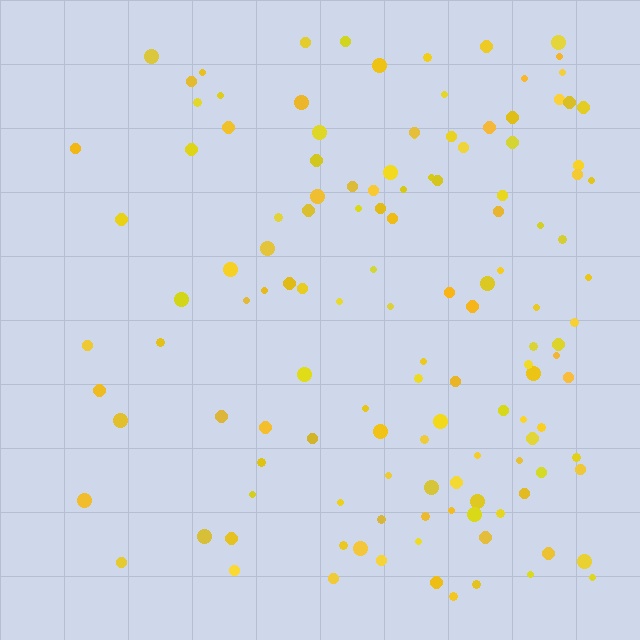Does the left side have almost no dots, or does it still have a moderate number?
Still a moderate number, just noticeably fewer than the right.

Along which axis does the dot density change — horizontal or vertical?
Horizontal.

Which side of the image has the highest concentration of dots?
The right.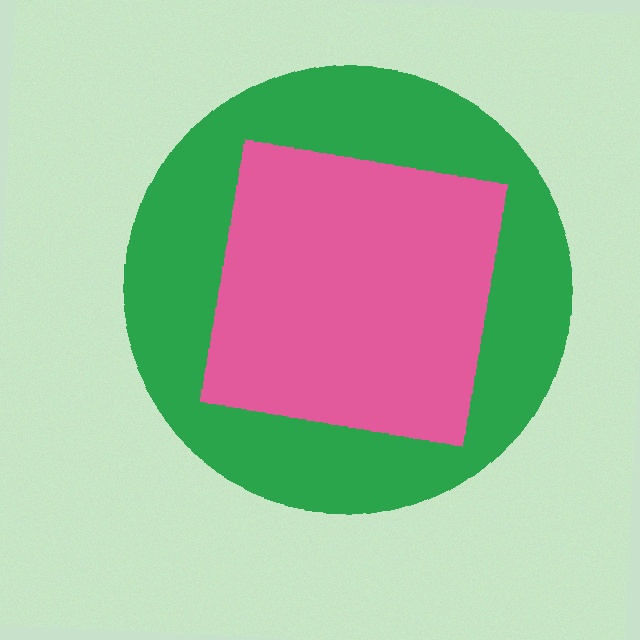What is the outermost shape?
The green circle.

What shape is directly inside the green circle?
The pink square.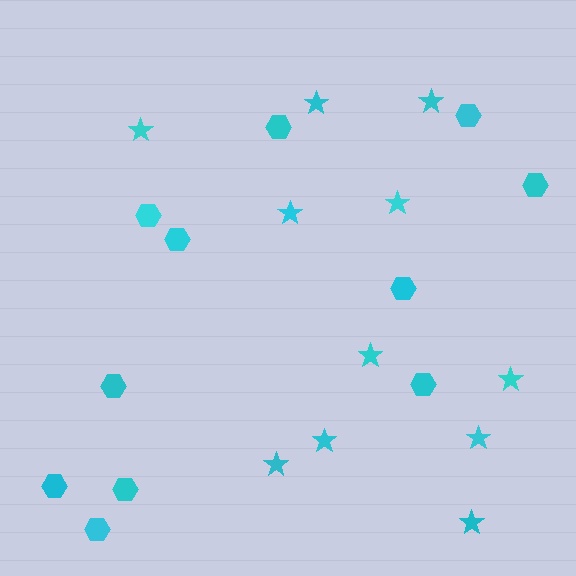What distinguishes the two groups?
There are 2 groups: one group of stars (11) and one group of hexagons (11).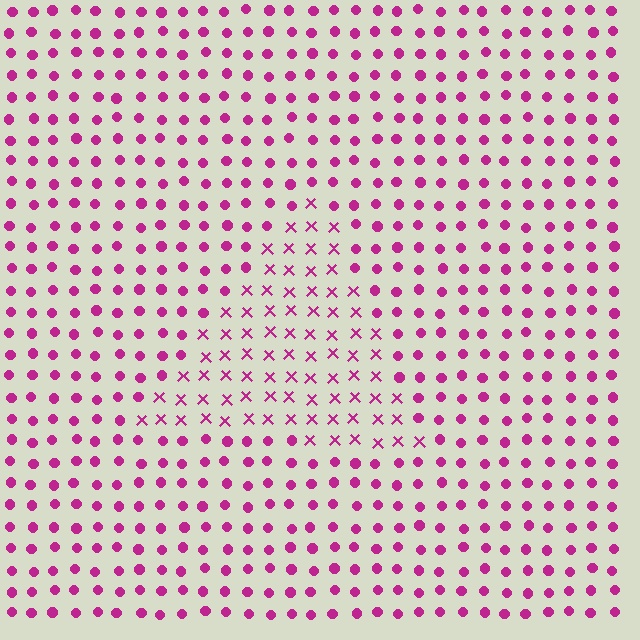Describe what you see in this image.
The image is filled with small magenta elements arranged in a uniform grid. A triangle-shaped region contains X marks, while the surrounding area contains circles. The boundary is defined purely by the change in element shape.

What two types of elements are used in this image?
The image uses X marks inside the triangle region and circles outside it.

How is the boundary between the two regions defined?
The boundary is defined by a change in element shape: X marks inside vs. circles outside. All elements share the same color and spacing.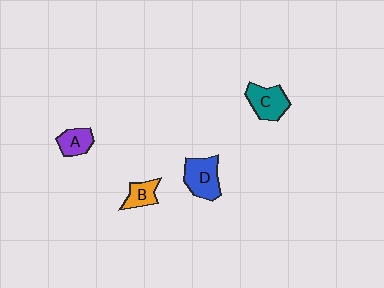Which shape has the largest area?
Shape D (blue).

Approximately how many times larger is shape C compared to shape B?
Approximately 1.6 times.